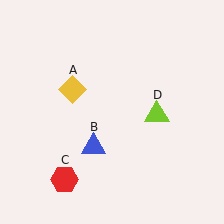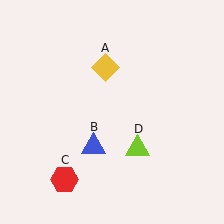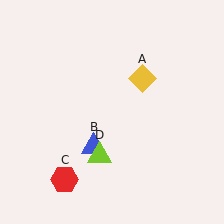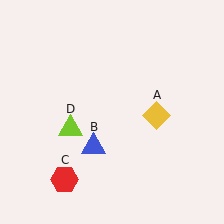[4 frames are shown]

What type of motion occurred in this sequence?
The yellow diamond (object A), lime triangle (object D) rotated clockwise around the center of the scene.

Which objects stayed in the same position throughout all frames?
Blue triangle (object B) and red hexagon (object C) remained stationary.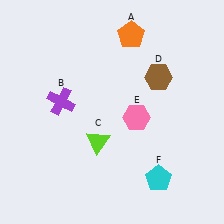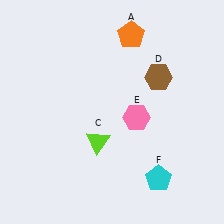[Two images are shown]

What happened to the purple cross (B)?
The purple cross (B) was removed in Image 2. It was in the top-left area of Image 1.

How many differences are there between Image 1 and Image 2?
There is 1 difference between the two images.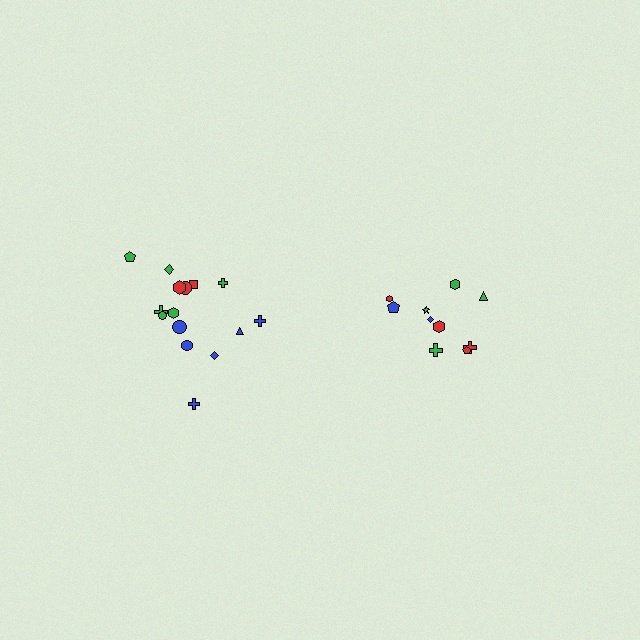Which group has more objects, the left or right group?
The left group.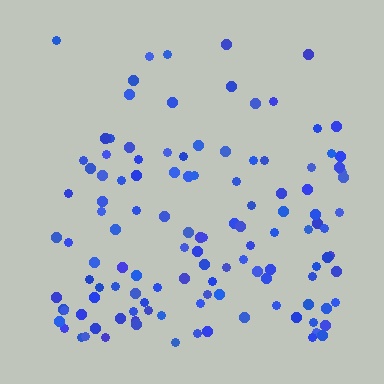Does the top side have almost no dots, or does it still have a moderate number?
Still a moderate number, just noticeably fewer than the bottom.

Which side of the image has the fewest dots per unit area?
The top.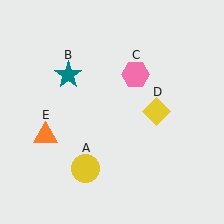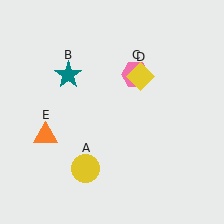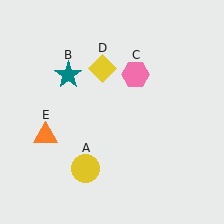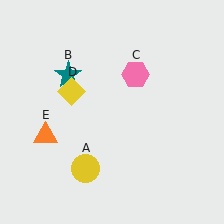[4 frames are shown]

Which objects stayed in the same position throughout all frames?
Yellow circle (object A) and teal star (object B) and pink hexagon (object C) and orange triangle (object E) remained stationary.